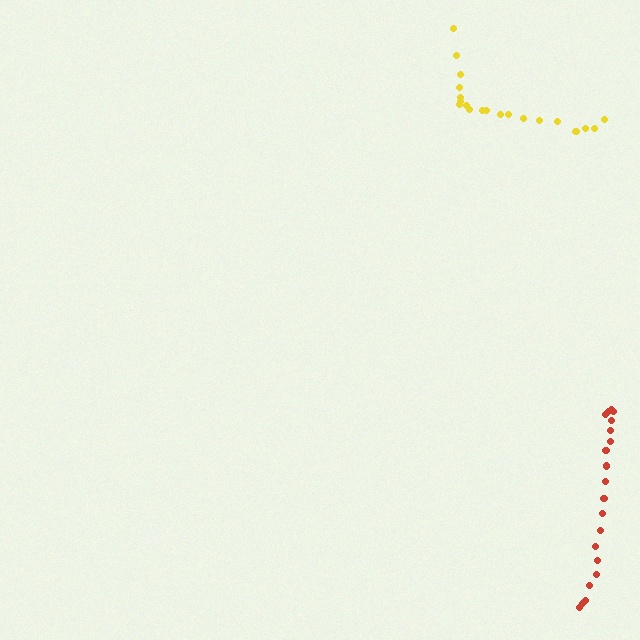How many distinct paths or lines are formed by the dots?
There are 2 distinct paths.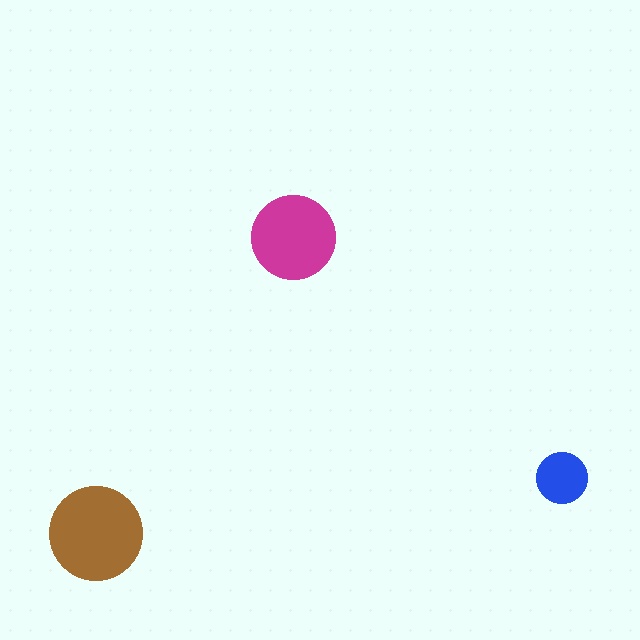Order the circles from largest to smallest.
the brown one, the magenta one, the blue one.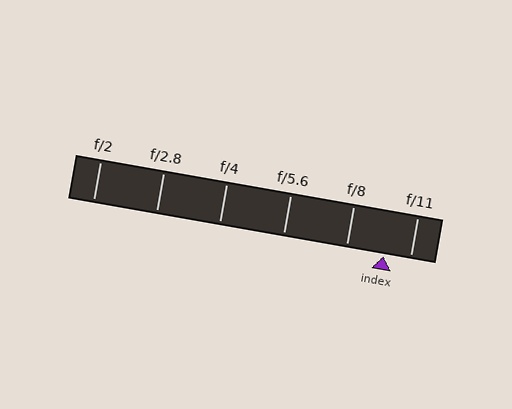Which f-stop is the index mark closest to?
The index mark is closest to f/11.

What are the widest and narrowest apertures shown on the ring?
The widest aperture shown is f/2 and the narrowest is f/11.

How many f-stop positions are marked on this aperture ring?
There are 6 f-stop positions marked.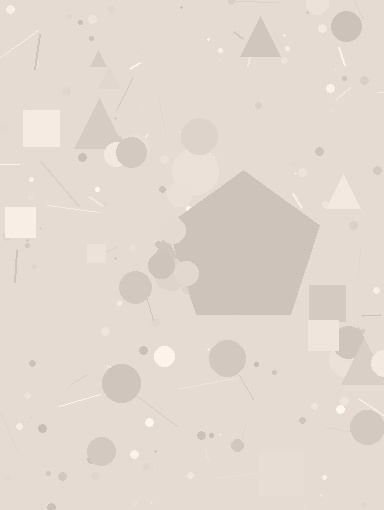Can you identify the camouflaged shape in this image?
The camouflaged shape is a pentagon.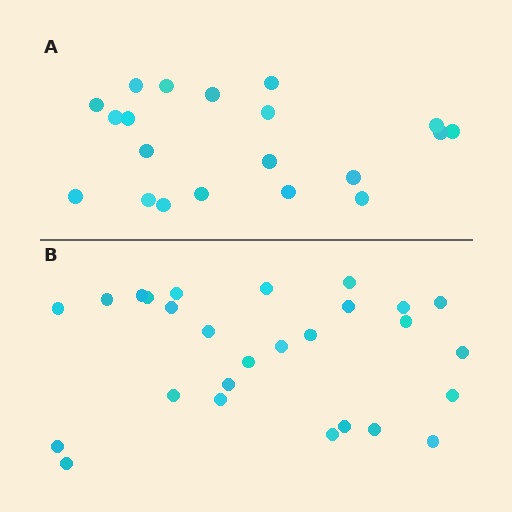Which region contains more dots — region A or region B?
Region B (the bottom region) has more dots.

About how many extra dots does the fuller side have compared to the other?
Region B has roughly 8 or so more dots than region A.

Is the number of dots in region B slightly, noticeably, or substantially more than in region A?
Region B has noticeably more, but not dramatically so. The ratio is roughly 1.4 to 1.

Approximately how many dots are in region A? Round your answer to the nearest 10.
About 20 dots.